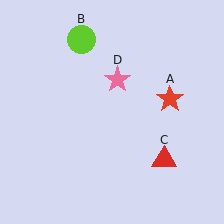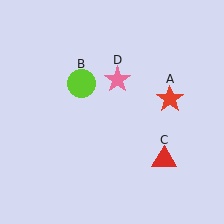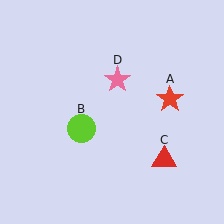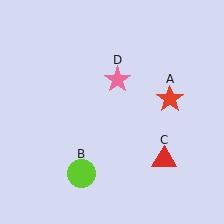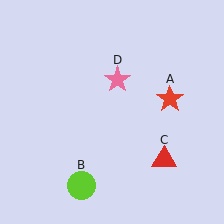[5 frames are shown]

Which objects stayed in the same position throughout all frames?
Red star (object A) and red triangle (object C) and pink star (object D) remained stationary.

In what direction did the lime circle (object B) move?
The lime circle (object B) moved down.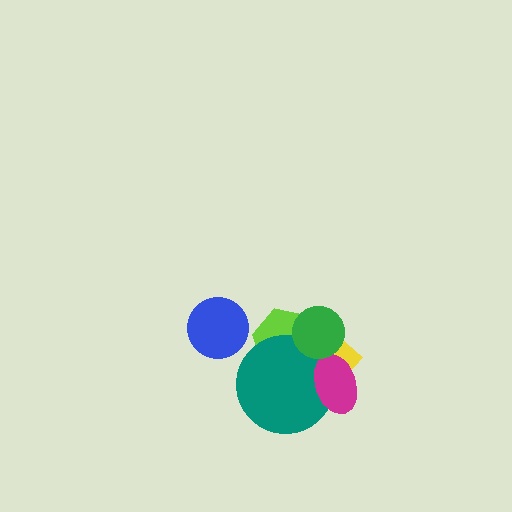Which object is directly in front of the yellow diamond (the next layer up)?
The lime hexagon is directly in front of the yellow diamond.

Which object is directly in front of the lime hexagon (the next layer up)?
The teal circle is directly in front of the lime hexagon.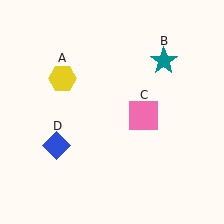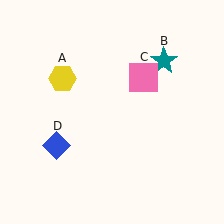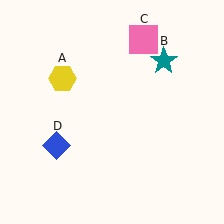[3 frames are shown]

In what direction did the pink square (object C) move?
The pink square (object C) moved up.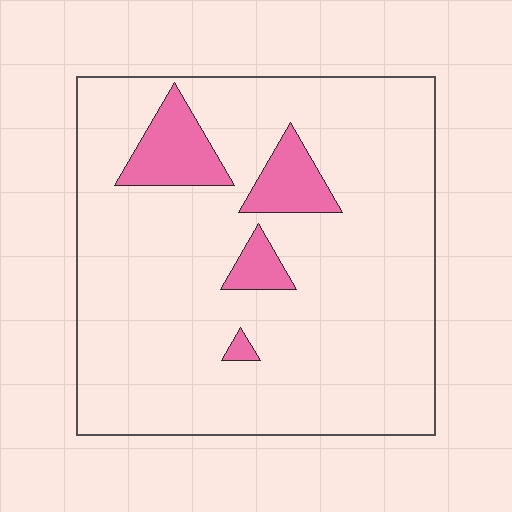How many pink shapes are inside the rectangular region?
4.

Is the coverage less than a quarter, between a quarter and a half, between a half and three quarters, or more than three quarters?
Less than a quarter.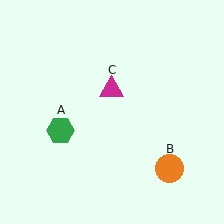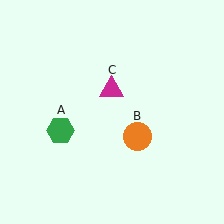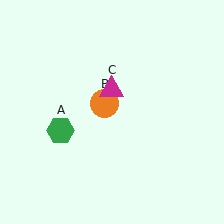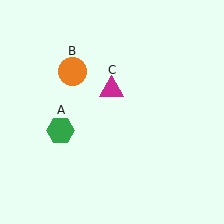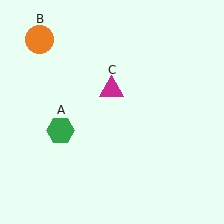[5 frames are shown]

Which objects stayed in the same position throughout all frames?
Green hexagon (object A) and magenta triangle (object C) remained stationary.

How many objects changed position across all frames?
1 object changed position: orange circle (object B).